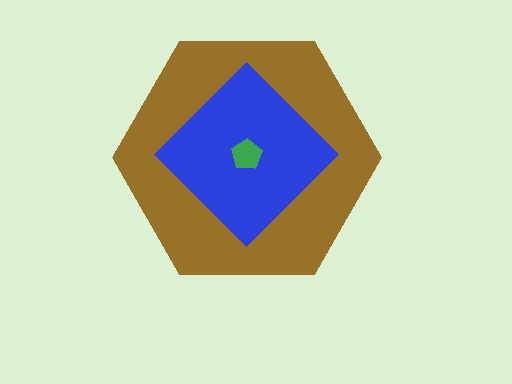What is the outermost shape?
The brown hexagon.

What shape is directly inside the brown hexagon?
The blue diamond.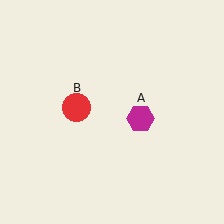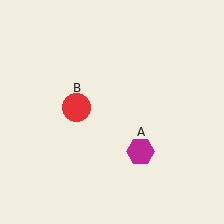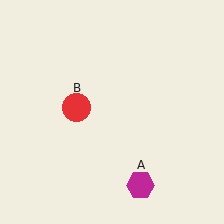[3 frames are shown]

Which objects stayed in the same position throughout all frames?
Red circle (object B) remained stationary.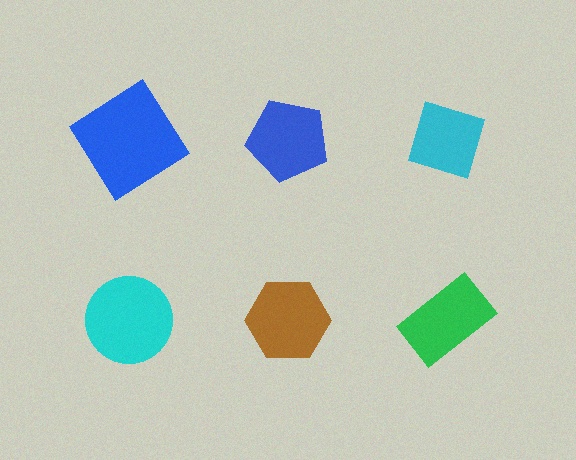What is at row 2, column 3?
A green rectangle.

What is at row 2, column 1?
A cyan circle.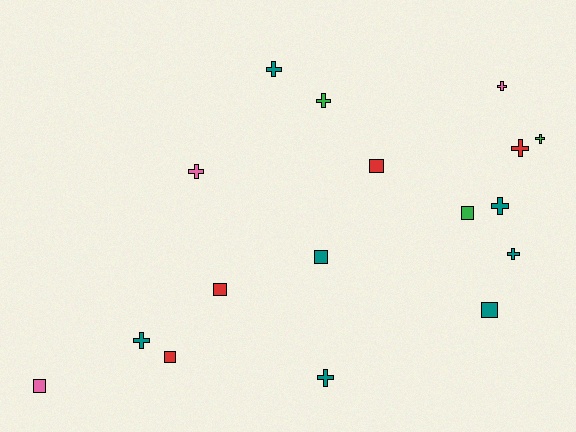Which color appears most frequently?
Teal, with 7 objects.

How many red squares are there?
There are 3 red squares.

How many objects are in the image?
There are 17 objects.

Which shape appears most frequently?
Cross, with 10 objects.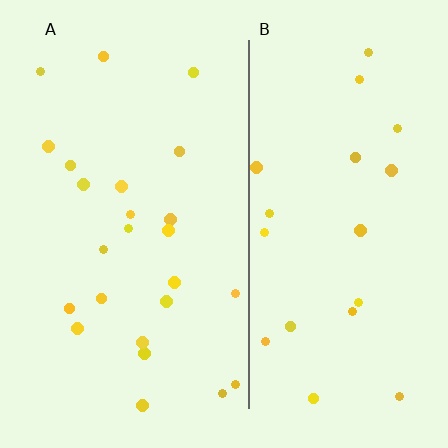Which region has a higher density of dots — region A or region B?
A (the left).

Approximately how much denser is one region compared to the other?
Approximately 1.2× — region A over region B.